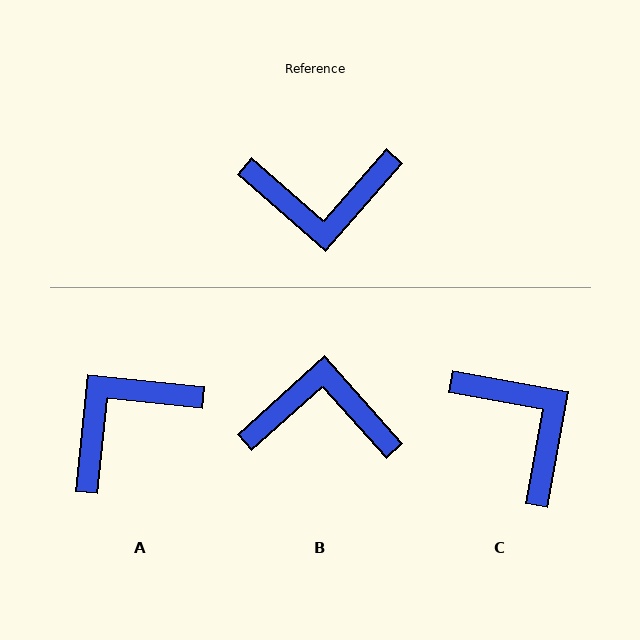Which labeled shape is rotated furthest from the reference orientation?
B, about 173 degrees away.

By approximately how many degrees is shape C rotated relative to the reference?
Approximately 121 degrees counter-clockwise.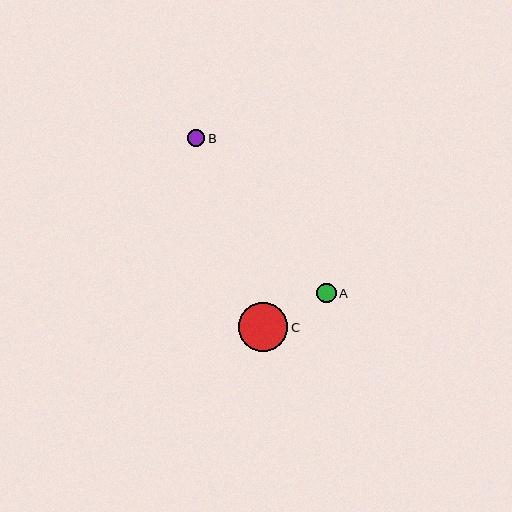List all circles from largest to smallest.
From largest to smallest: C, A, B.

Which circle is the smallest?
Circle B is the smallest with a size of approximately 17 pixels.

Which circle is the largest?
Circle C is the largest with a size of approximately 49 pixels.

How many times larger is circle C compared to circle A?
Circle C is approximately 2.6 times the size of circle A.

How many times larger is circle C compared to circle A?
Circle C is approximately 2.6 times the size of circle A.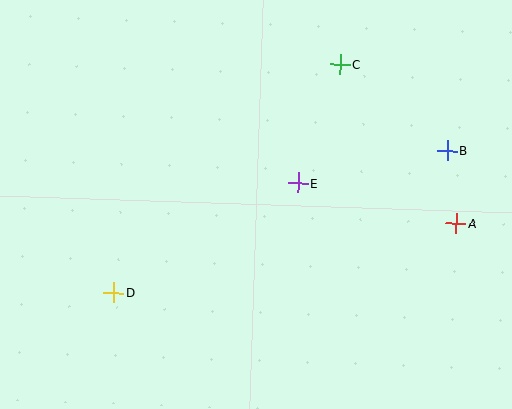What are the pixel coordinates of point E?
Point E is at (298, 183).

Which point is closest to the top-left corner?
Point D is closest to the top-left corner.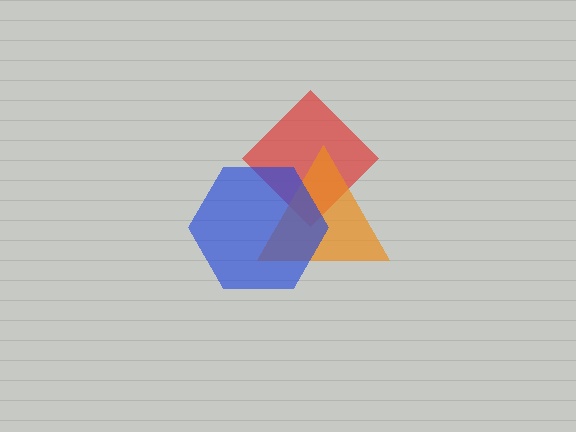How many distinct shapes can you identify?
There are 3 distinct shapes: a red diamond, an orange triangle, a blue hexagon.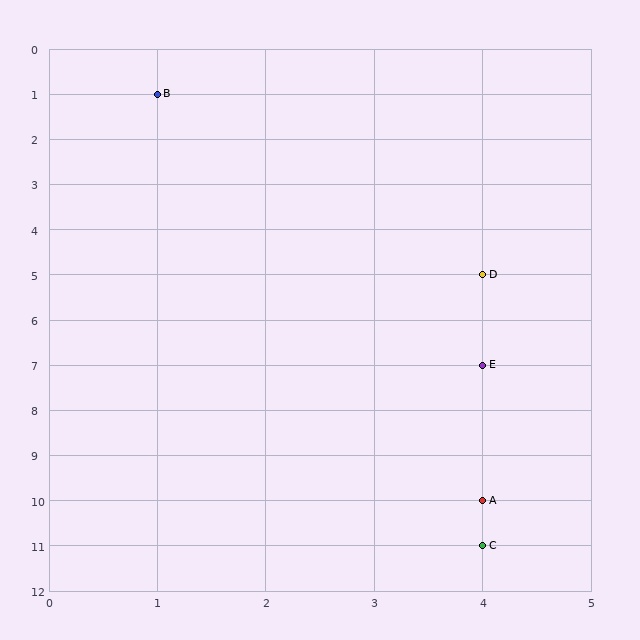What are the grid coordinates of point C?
Point C is at grid coordinates (4, 11).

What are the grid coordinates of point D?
Point D is at grid coordinates (4, 5).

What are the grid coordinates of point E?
Point E is at grid coordinates (4, 7).